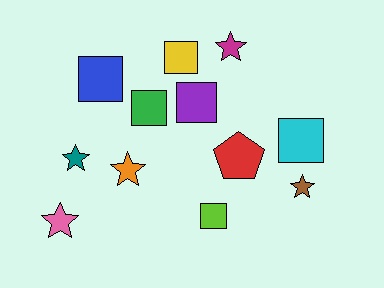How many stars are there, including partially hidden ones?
There are 5 stars.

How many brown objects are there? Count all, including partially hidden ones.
There is 1 brown object.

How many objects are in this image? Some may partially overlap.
There are 12 objects.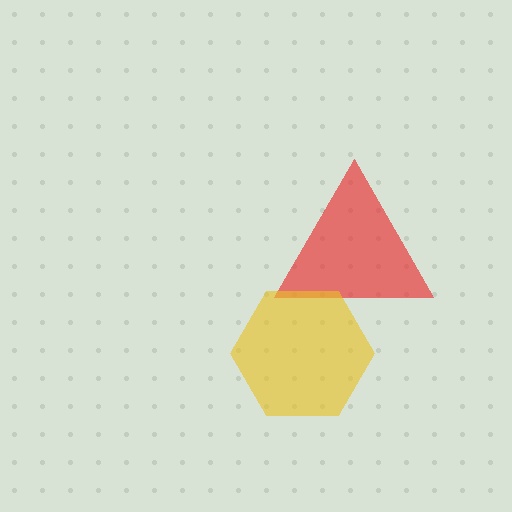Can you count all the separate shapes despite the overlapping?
Yes, there are 2 separate shapes.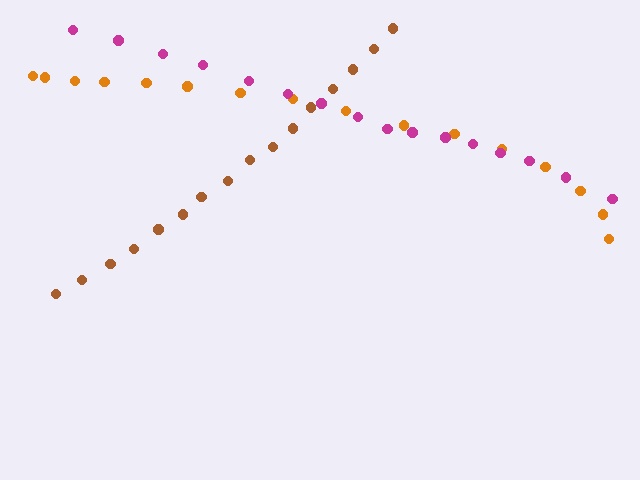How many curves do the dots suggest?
There are 3 distinct paths.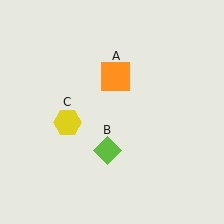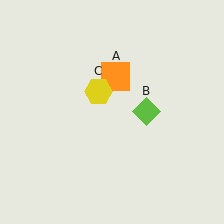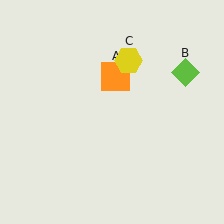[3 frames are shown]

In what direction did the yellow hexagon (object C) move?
The yellow hexagon (object C) moved up and to the right.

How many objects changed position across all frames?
2 objects changed position: lime diamond (object B), yellow hexagon (object C).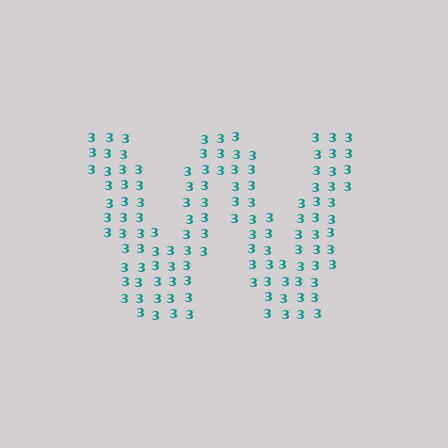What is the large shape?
The large shape is the letter W.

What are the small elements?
The small elements are digit 3's.